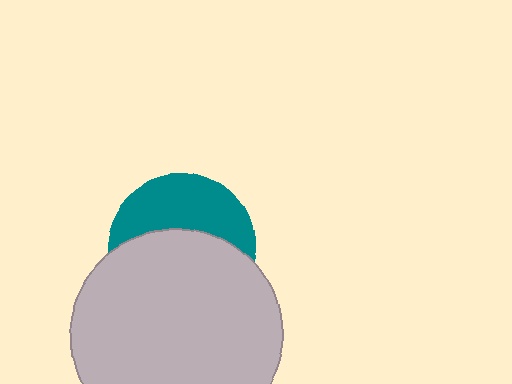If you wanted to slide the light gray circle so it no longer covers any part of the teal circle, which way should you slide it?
Slide it down — that is the most direct way to separate the two shapes.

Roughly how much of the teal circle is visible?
A small part of it is visible (roughly 42%).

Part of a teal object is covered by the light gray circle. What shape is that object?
It is a circle.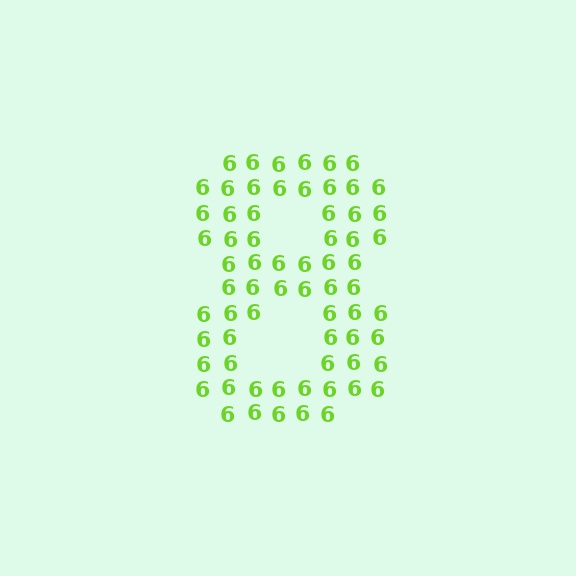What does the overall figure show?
The overall figure shows the digit 8.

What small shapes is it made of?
It is made of small digit 6's.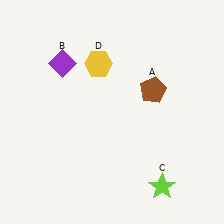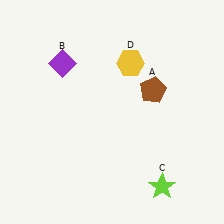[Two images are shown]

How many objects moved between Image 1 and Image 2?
1 object moved between the two images.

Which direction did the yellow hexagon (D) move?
The yellow hexagon (D) moved right.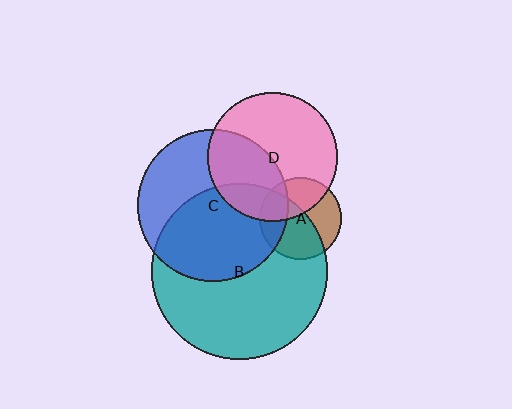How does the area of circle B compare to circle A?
Approximately 4.6 times.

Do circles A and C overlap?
Yes.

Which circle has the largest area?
Circle B (teal).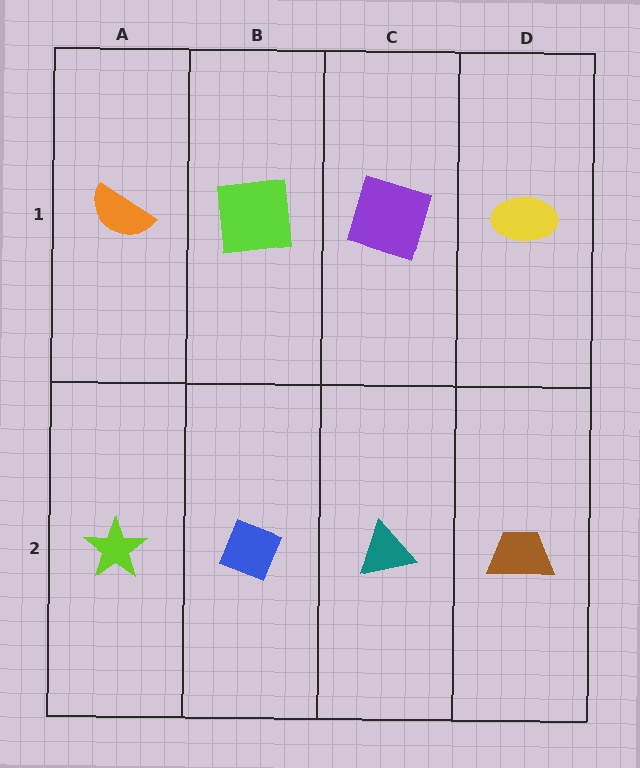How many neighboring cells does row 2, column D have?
2.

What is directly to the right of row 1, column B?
A purple square.